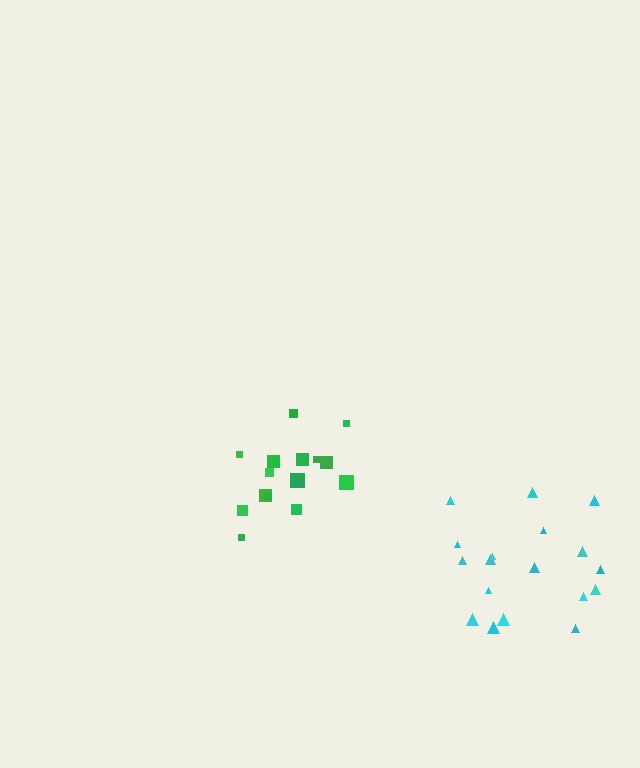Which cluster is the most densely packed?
Green.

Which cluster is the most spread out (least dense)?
Cyan.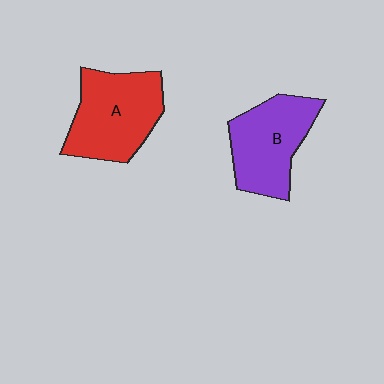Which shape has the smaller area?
Shape B (purple).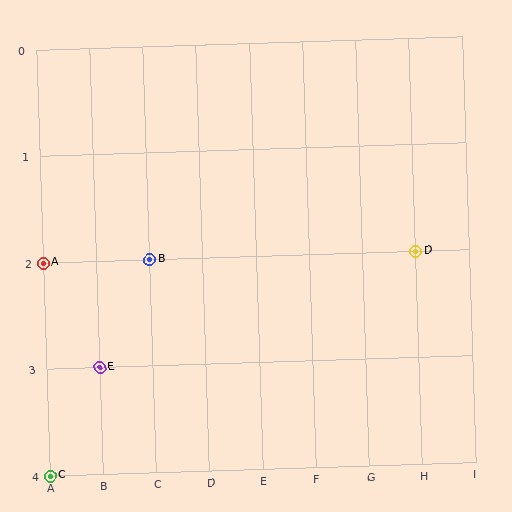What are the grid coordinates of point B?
Point B is at grid coordinates (C, 2).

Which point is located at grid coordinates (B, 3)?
Point E is at (B, 3).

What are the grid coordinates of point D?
Point D is at grid coordinates (H, 2).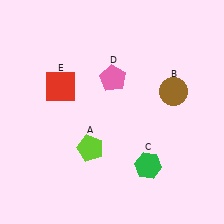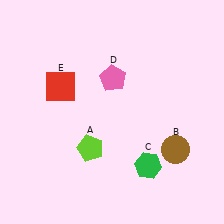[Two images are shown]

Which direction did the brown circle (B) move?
The brown circle (B) moved down.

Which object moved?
The brown circle (B) moved down.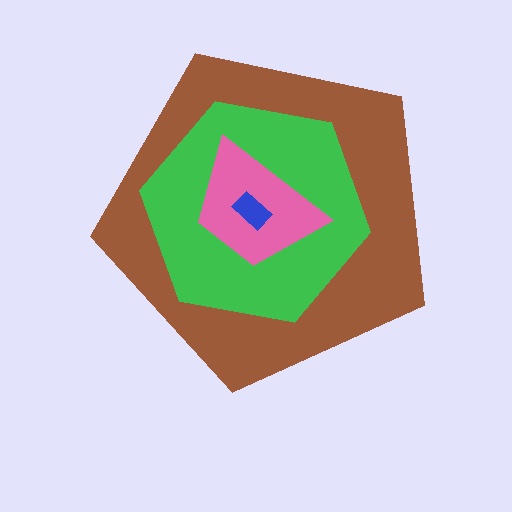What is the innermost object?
The blue rectangle.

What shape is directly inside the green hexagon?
The pink trapezoid.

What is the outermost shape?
The brown pentagon.